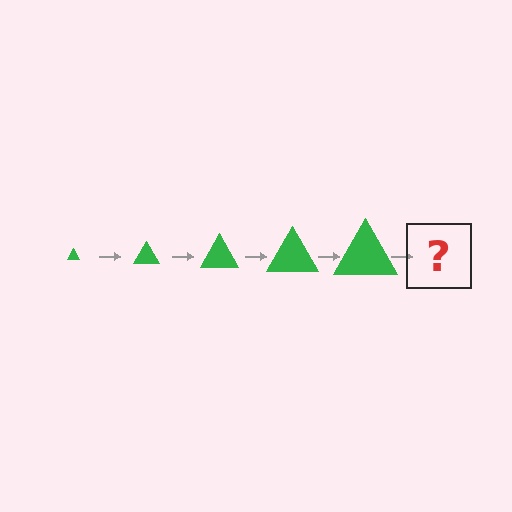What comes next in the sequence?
The next element should be a green triangle, larger than the previous one.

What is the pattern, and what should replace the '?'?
The pattern is that the triangle gets progressively larger each step. The '?' should be a green triangle, larger than the previous one.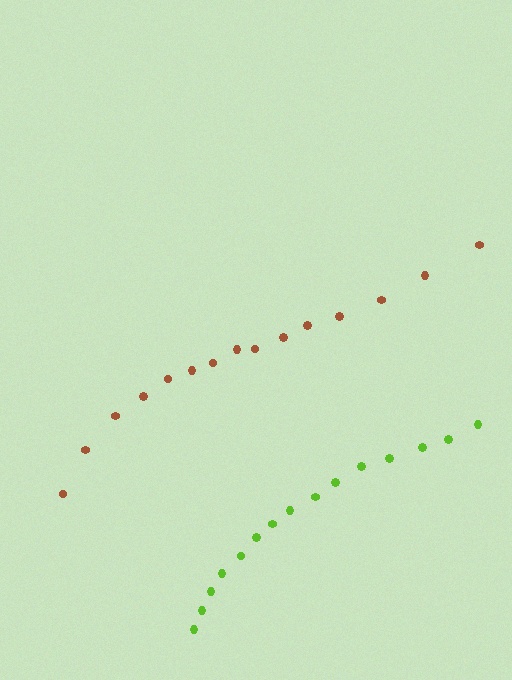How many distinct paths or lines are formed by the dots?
There are 2 distinct paths.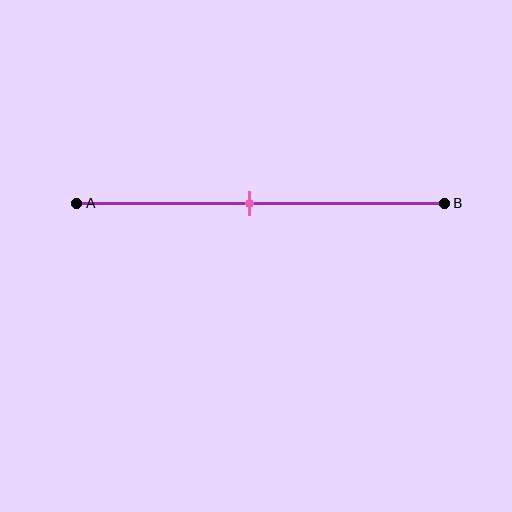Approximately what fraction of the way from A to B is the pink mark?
The pink mark is approximately 45% of the way from A to B.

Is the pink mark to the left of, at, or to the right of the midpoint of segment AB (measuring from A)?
The pink mark is to the left of the midpoint of segment AB.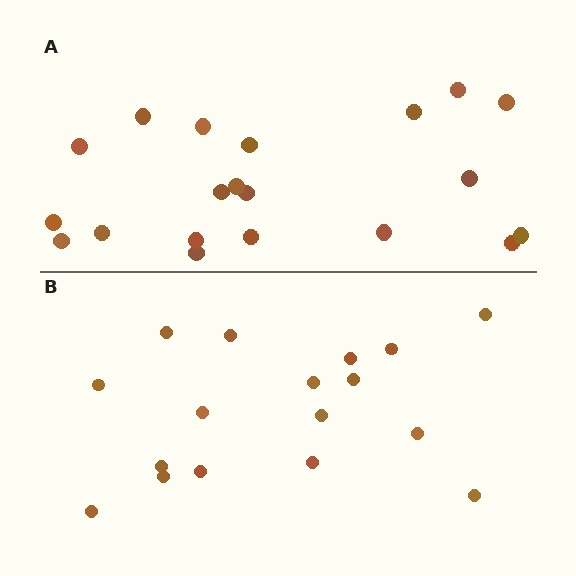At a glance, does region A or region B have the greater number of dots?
Region A (the top region) has more dots.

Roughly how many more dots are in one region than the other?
Region A has just a few more — roughly 2 or 3 more dots than region B.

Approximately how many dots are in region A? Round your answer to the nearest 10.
About 20 dots.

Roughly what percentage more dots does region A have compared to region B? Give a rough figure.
About 20% more.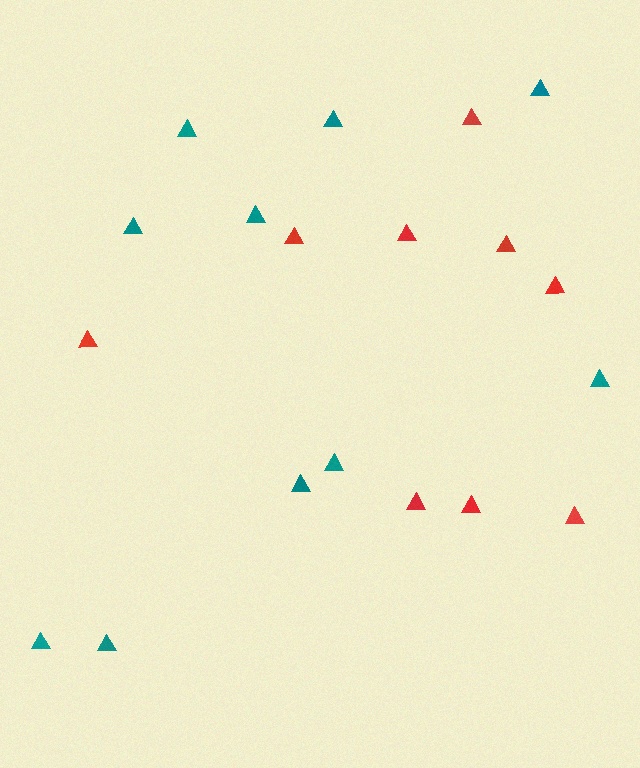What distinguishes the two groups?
There are 2 groups: one group of teal triangles (10) and one group of red triangles (9).